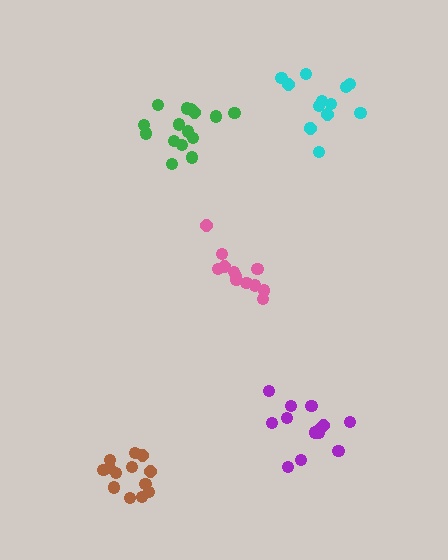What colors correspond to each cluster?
The clusters are colored: green, brown, pink, purple, cyan.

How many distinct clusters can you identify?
There are 5 distinct clusters.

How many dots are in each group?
Group 1: 15 dots, Group 2: 13 dots, Group 3: 13 dots, Group 4: 13 dots, Group 5: 13 dots (67 total).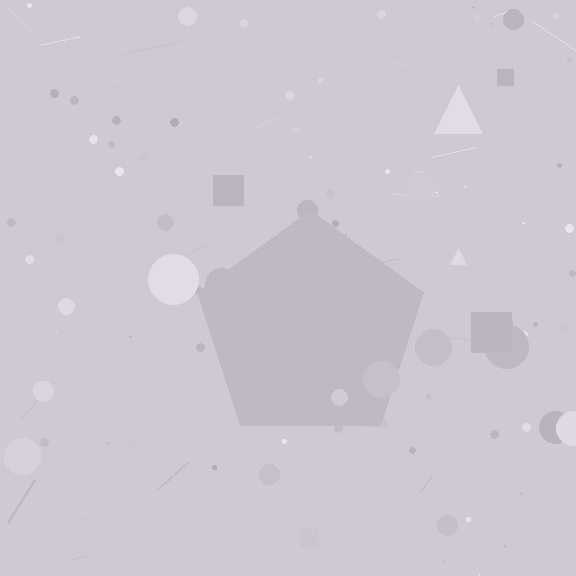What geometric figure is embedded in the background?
A pentagon is embedded in the background.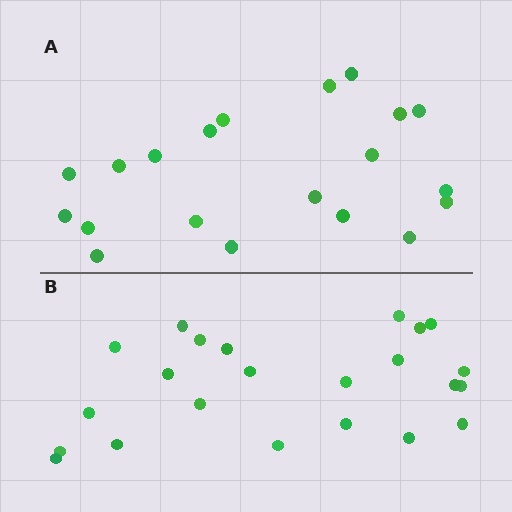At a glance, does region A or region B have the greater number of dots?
Region B (the bottom region) has more dots.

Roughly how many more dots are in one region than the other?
Region B has just a few more — roughly 2 or 3 more dots than region A.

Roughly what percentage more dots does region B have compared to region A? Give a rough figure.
About 15% more.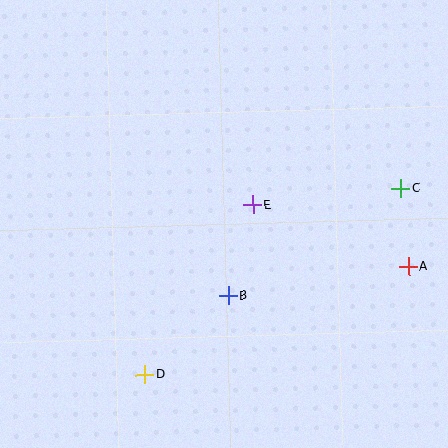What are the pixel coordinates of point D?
Point D is at (145, 375).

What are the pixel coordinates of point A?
Point A is at (408, 267).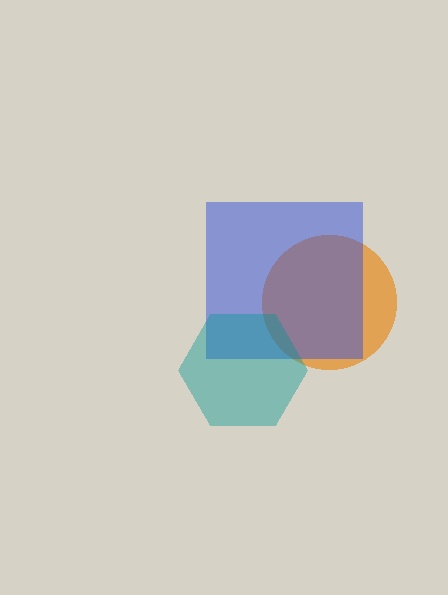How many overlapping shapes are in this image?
There are 3 overlapping shapes in the image.